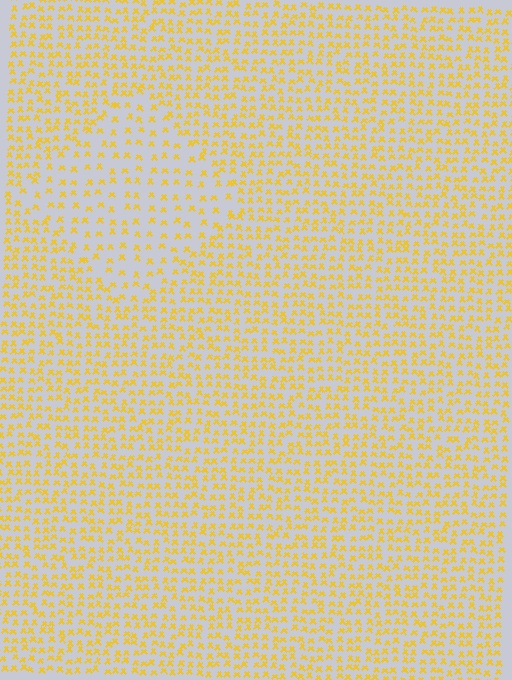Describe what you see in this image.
The image contains small yellow elements arranged at two different densities. A diamond-shaped region is visible where the elements are less densely packed than the surrounding area.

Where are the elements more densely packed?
The elements are more densely packed outside the diamond boundary.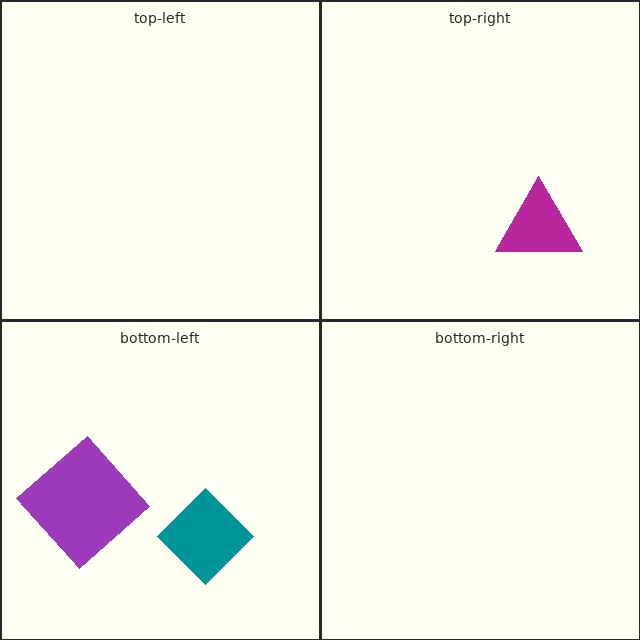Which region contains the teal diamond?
The bottom-left region.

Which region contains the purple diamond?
The bottom-left region.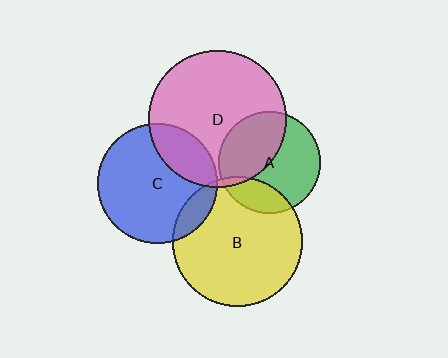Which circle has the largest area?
Circle D (pink).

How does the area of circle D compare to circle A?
Approximately 1.8 times.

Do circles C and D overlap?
Yes.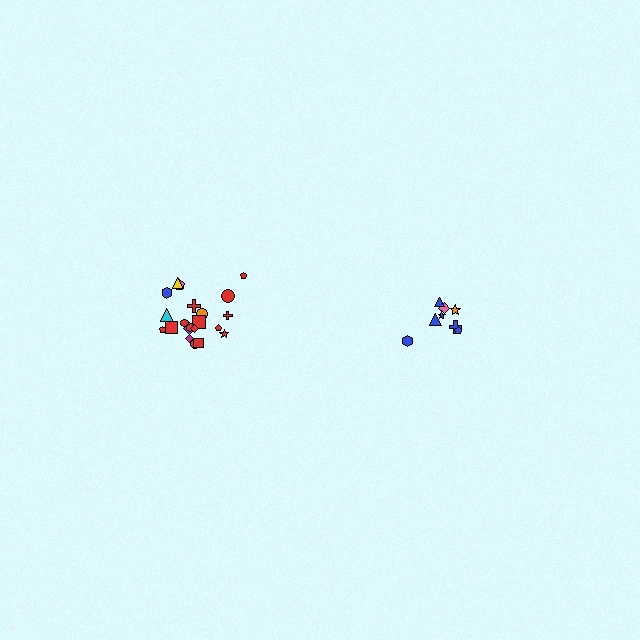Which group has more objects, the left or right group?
The left group.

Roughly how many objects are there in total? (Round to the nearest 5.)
Roughly 30 objects in total.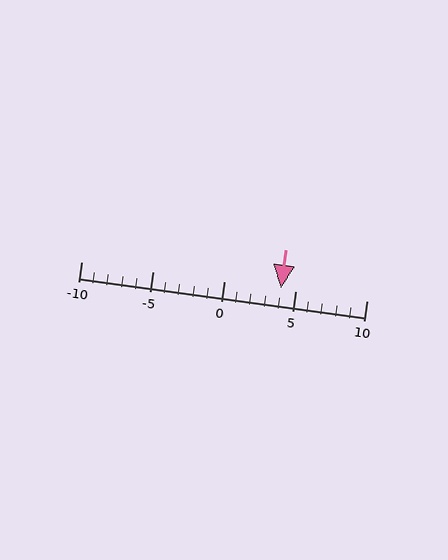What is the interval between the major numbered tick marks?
The major tick marks are spaced 5 units apart.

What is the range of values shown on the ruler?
The ruler shows values from -10 to 10.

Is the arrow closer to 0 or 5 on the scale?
The arrow is closer to 5.